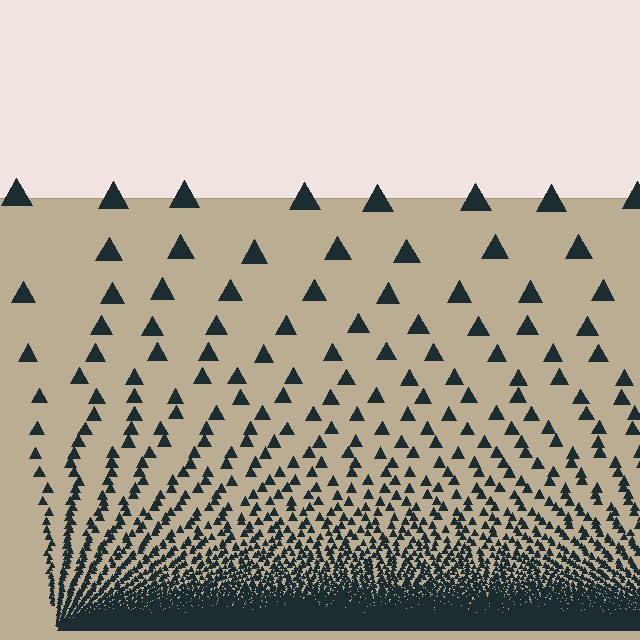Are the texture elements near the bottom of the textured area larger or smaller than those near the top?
Smaller. The gradient is inverted — elements near the bottom are smaller and denser.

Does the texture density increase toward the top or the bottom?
Density increases toward the bottom.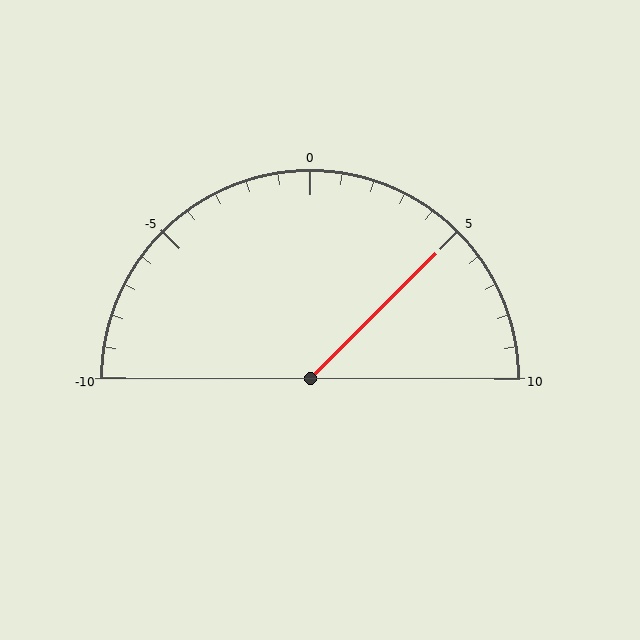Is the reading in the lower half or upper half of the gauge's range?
The reading is in the upper half of the range (-10 to 10).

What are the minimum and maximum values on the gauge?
The gauge ranges from -10 to 10.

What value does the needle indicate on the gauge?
The needle indicates approximately 5.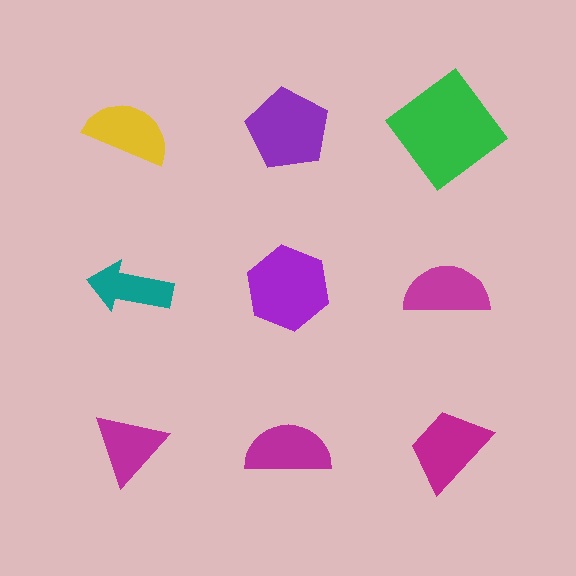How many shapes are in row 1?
3 shapes.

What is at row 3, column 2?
A magenta semicircle.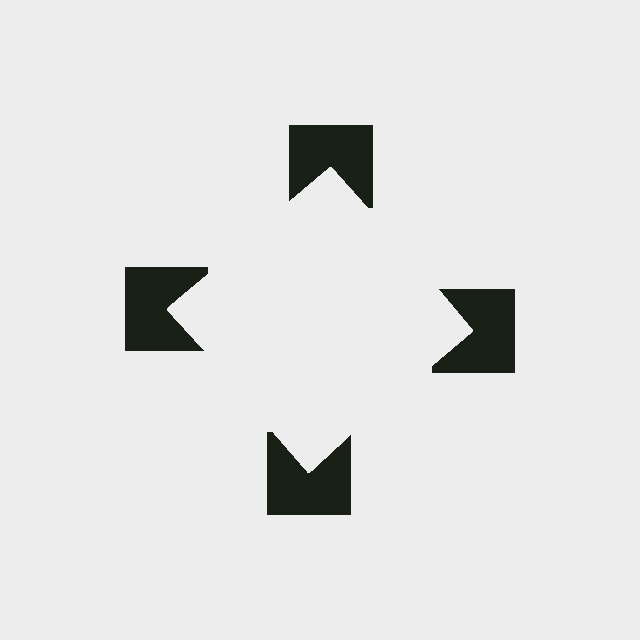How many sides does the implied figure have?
4 sides.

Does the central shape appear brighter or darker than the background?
It typically appears slightly brighter than the background, even though no actual brightness change is drawn.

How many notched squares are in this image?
There are 4 — one at each vertex of the illusory square.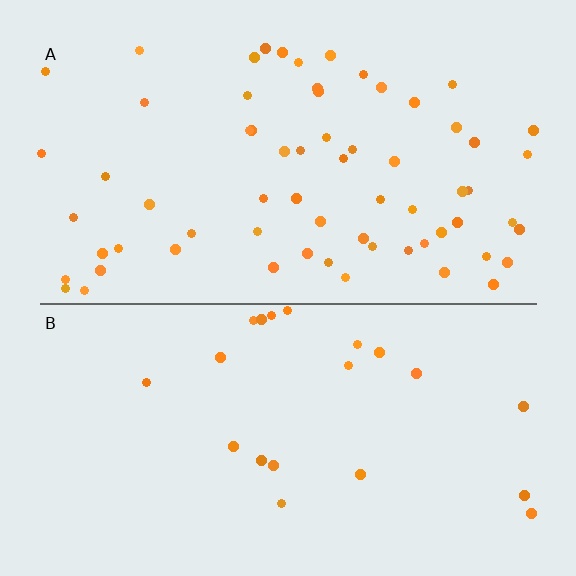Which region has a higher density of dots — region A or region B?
A (the top).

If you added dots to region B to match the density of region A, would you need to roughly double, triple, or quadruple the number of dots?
Approximately triple.